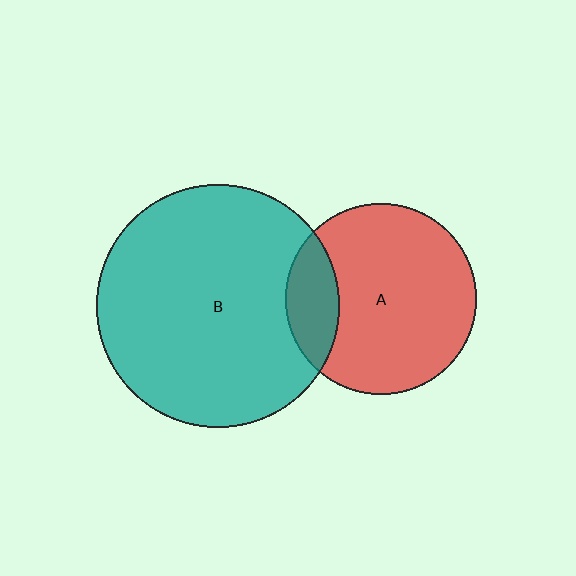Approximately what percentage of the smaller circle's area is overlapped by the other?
Approximately 20%.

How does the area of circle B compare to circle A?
Approximately 1.6 times.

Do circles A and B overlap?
Yes.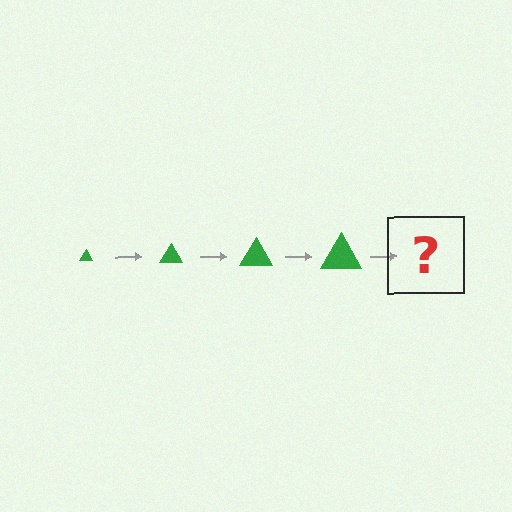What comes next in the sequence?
The next element should be a green triangle, larger than the previous one.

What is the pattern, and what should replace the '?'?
The pattern is that the triangle gets progressively larger each step. The '?' should be a green triangle, larger than the previous one.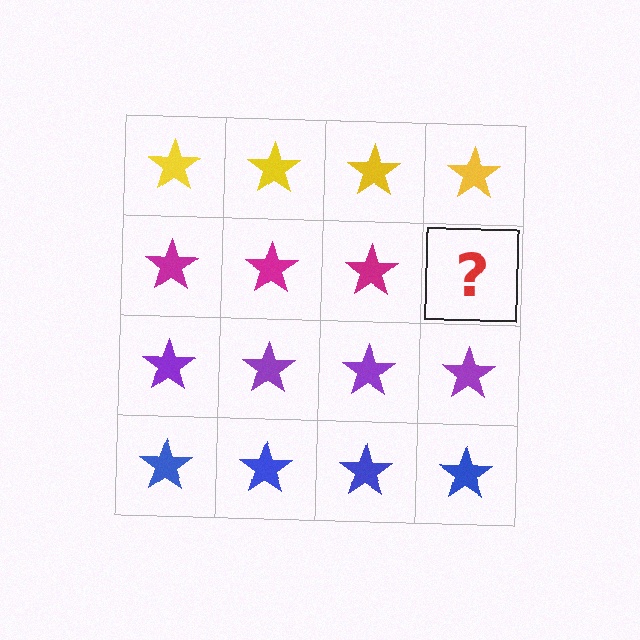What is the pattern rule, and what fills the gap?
The rule is that each row has a consistent color. The gap should be filled with a magenta star.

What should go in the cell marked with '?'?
The missing cell should contain a magenta star.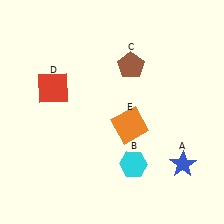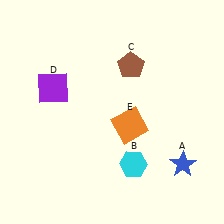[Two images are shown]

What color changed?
The square (D) changed from red in Image 1 to purple in Image 2.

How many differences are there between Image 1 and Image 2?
There is 1 difference between the two images.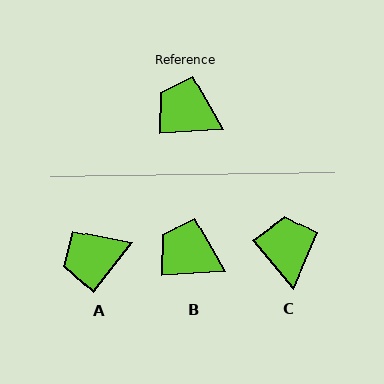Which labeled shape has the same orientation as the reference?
B.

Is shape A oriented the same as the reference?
No, it is off by about 49 degrees.